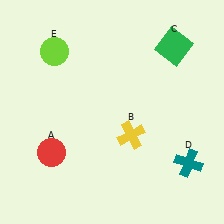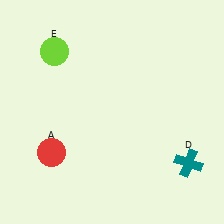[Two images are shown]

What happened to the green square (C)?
The green square (C) was removed in Image 2. It was in the top-right area of Image 1.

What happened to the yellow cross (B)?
The yellow cross (B) was removed in Image 2. It was in the bottom-right area of Image 1.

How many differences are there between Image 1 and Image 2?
There are 2 differences between the two images.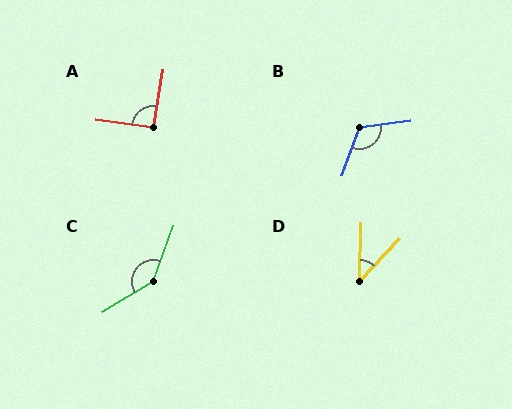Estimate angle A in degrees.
Approximately 92 degrees.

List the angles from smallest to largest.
D (42°), A (92°), B (117°), C (141°).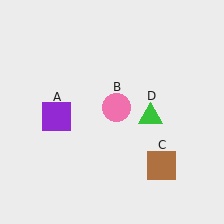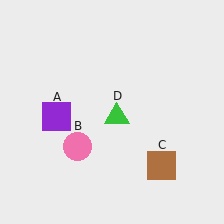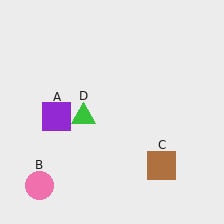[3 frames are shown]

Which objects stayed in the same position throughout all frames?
Purple square (object A) and brown square (object C) remained stationary.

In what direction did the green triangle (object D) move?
The green triangle (object D) moved left.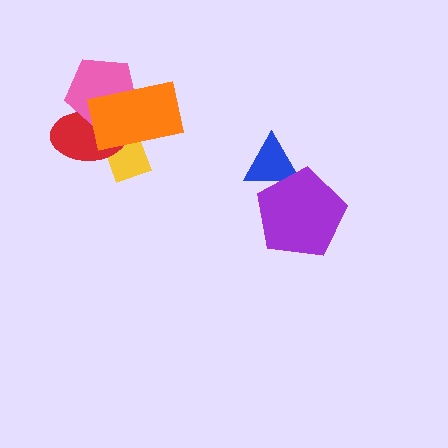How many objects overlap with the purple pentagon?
1 object overlaps with the purple pentagon.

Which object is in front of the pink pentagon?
The orange rectangle is in front of the pink pentagon.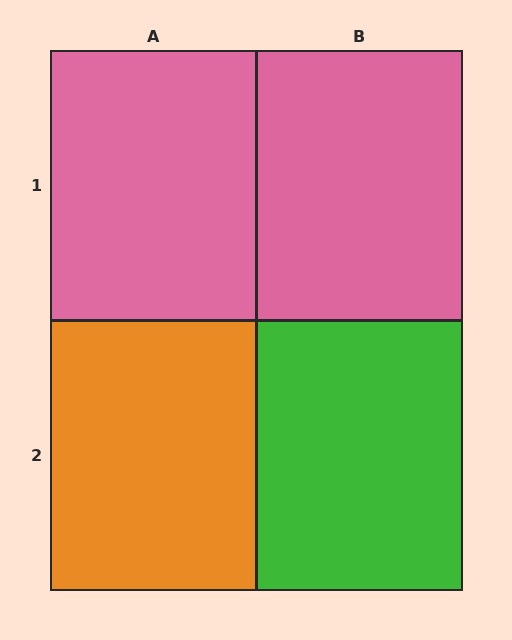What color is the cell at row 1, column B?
Pink.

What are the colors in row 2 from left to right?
Orange, green.